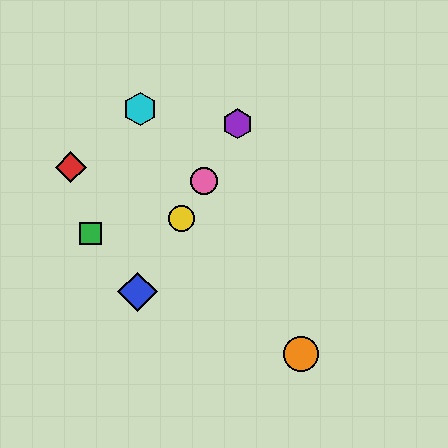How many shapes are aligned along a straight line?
4 shapes (the blue diamond, the yellow circle, the purple hexagon, the pink circle) are aligned along a straight line.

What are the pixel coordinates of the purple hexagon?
The purple hexagon is at (238, 124).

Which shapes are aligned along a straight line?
The blue diamond, the yellow circle, the purple hexagon, the pink circle are aligned along a straight line.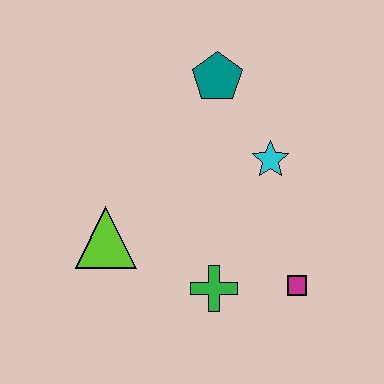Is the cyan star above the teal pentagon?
No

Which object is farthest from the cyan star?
The lime triangle is farthest from the cyan star.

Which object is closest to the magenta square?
The green cross is closest to the magenta square.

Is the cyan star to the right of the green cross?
Yes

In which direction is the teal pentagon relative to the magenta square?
The teal pentagon is above the magenta square.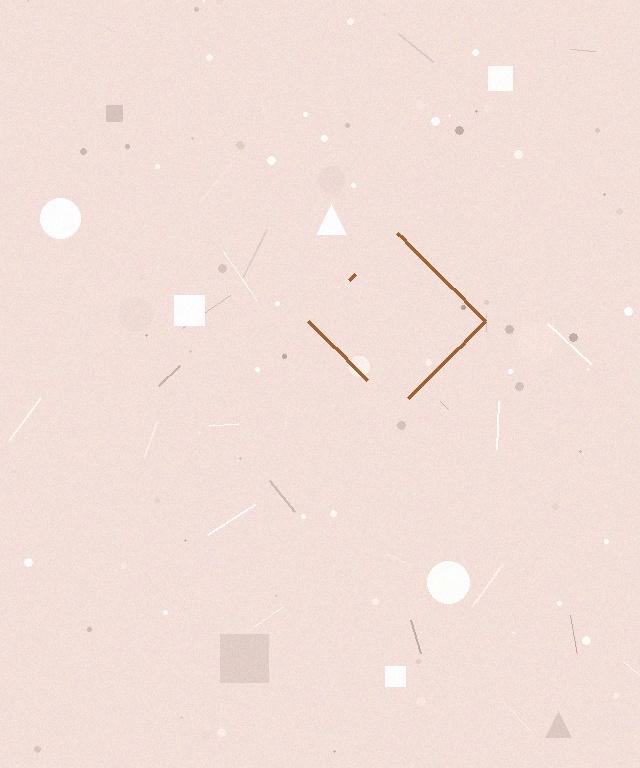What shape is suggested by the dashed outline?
The dashed outline suggests a diamond.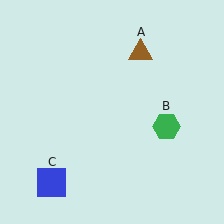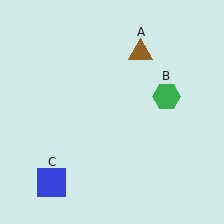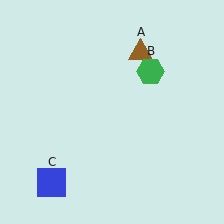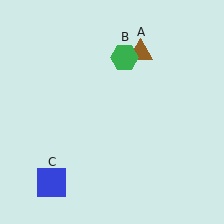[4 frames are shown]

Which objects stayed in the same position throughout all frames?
Brown triangle (object A) and blue square (object C) remained stationary.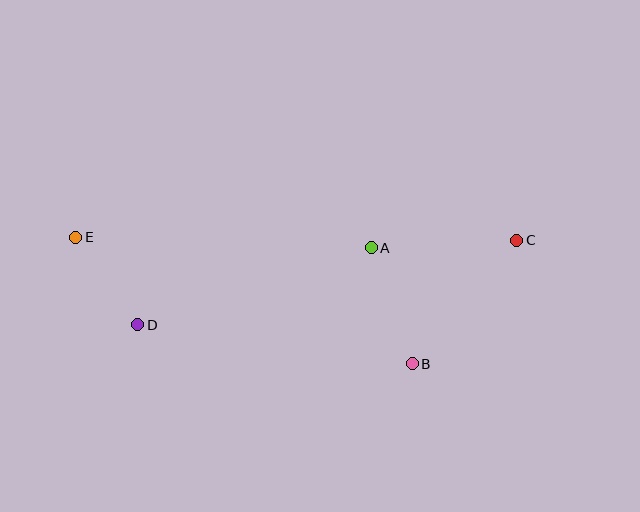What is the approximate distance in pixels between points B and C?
The distance between B and C is approximately 162 pixels.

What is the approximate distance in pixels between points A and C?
The distance between A and C is approximately 146 pixels.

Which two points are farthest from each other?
Points C and E are farthest from each other.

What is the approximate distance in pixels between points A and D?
The distance between A and D is approximately 246 pixels.